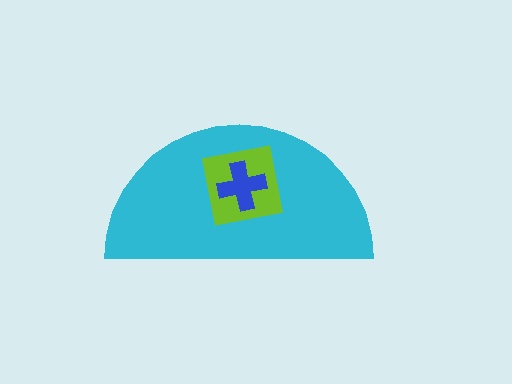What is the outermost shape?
The cyan semicircle.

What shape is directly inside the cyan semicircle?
The lime square.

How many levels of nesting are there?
3.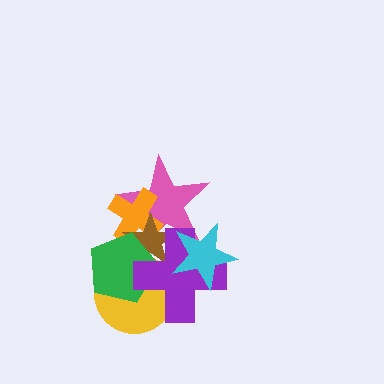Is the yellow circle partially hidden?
Yes, it is partially covered by another shape.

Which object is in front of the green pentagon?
The purple cross is in front of the green pentagon.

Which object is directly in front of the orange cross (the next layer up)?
The brown star is directly in front of the orange cross.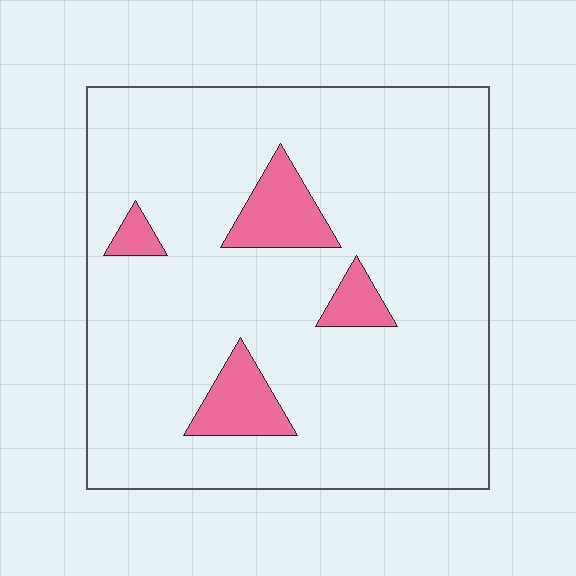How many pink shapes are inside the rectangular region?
4.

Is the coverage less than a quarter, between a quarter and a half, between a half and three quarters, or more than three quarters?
Less than a quarter.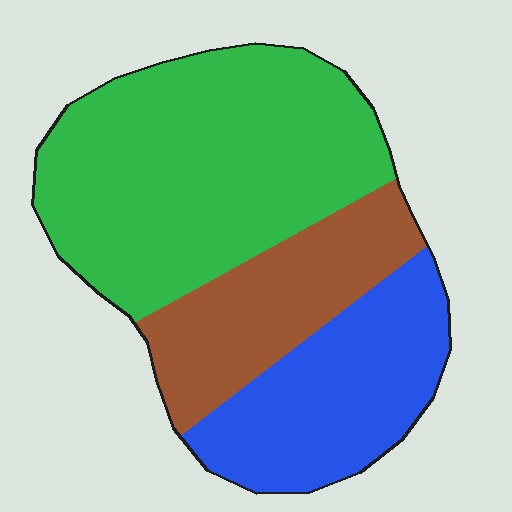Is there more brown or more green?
Green.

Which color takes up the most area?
Green, at roughly 50%.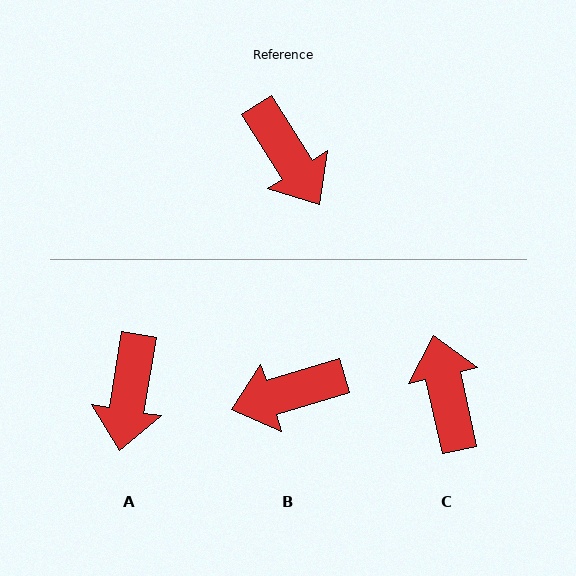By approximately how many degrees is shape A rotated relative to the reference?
Approximately 42 degrees clockwise.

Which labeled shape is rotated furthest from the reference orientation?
C, about 160 degrees away.